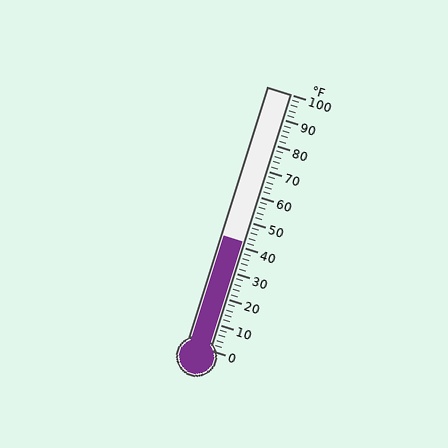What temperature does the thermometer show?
The thermometer shows approximately 42°F.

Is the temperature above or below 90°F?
The temperature is below 90°F.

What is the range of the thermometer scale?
The thermometer scale ranges from 0°F to 100°F.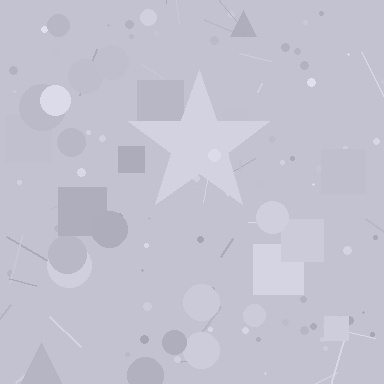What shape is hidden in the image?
A star is hidden in the image.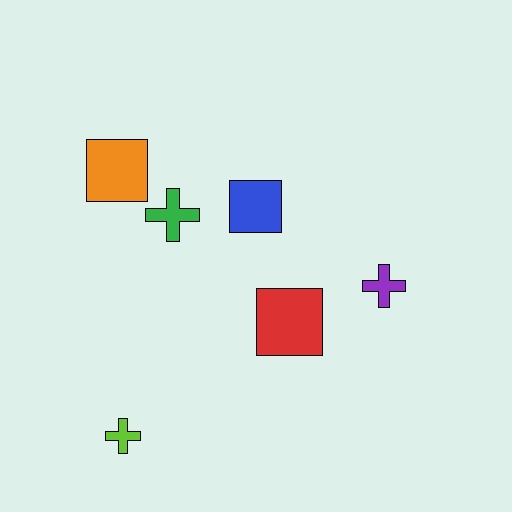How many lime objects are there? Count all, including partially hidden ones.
There is 1 lime object.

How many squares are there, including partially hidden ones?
There are 3 squares.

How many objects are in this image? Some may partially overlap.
There are 6 objects.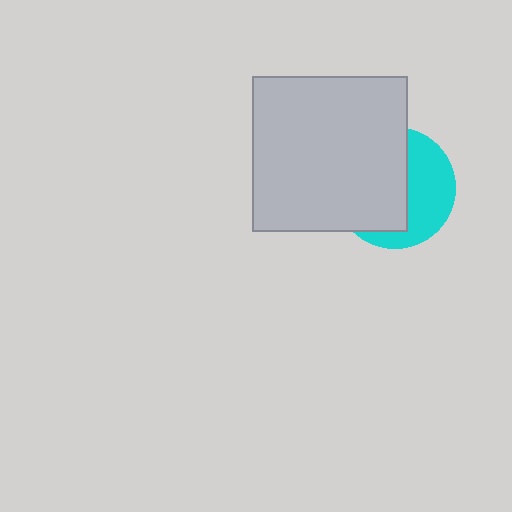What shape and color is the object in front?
The object in front is a light gray square.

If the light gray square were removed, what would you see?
You would see the complete cyan circle.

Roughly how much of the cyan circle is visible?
A small part of it is visible (roughly 43%).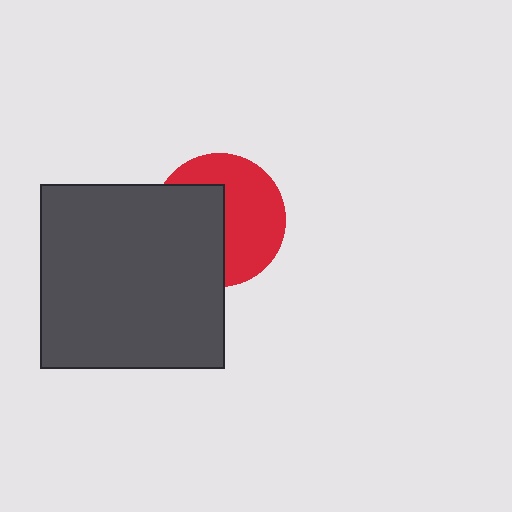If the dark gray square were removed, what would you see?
You would see the complete red circle.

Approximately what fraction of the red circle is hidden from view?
Roughly 46% of the red circle is hidden behind the dark gray square.